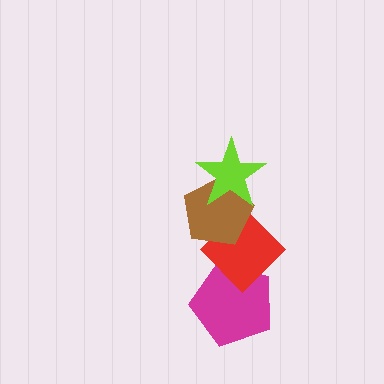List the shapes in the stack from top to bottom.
From top to bottom: the lime star, the brown pentagon, the red diamond, the magenta pentagon.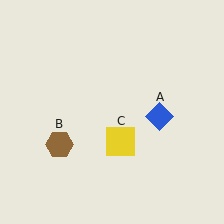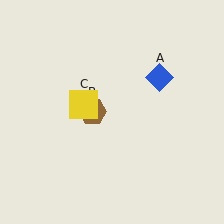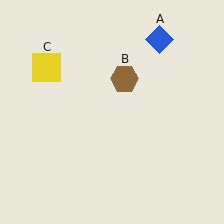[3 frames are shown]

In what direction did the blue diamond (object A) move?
The blue diamond (object A) moved up.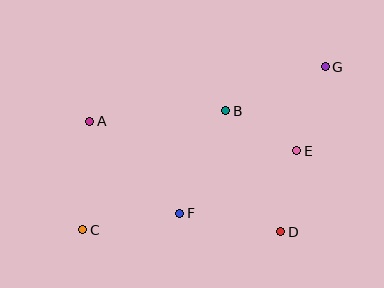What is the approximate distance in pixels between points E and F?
The distance between E and F is approximately 133 pixels.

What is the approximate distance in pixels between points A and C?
The distance between A and C is approximately 109 pixels.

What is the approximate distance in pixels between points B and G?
The distance between B and G is approximately 108 pixels.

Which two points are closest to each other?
Points B and E are closest to each other.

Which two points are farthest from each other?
Points C and G are farthest from each other.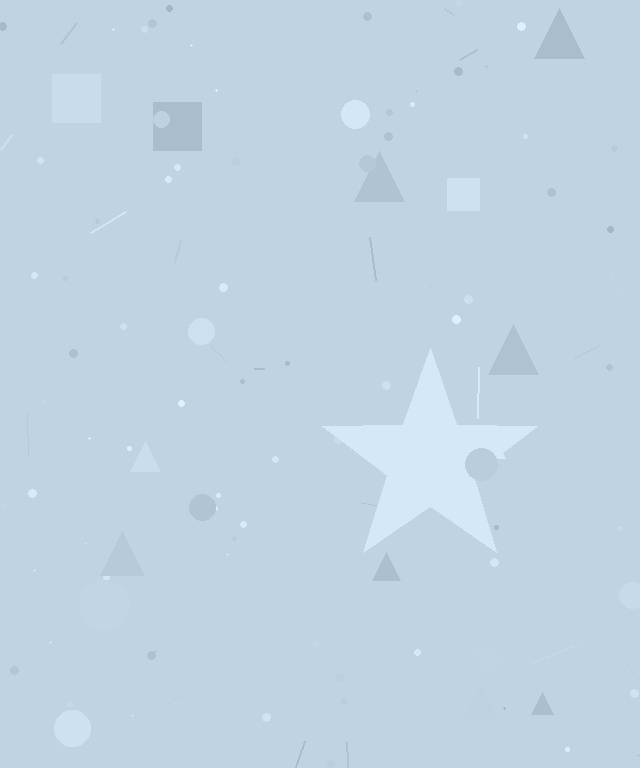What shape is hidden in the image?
A star is hidden in the image.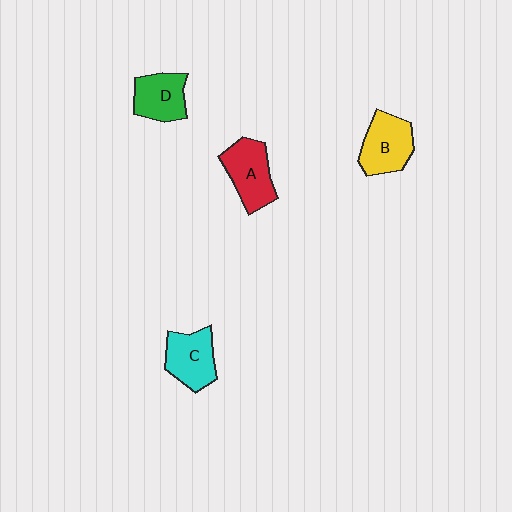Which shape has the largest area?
Shape A (red).